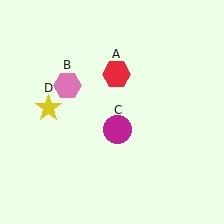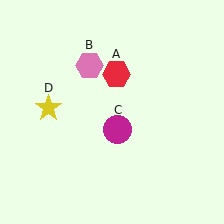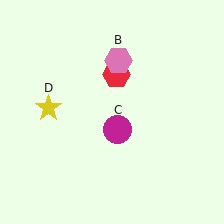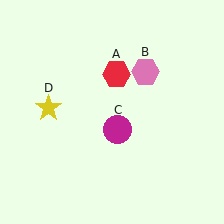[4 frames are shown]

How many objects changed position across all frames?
1 object changed position: pink hexagon (object B).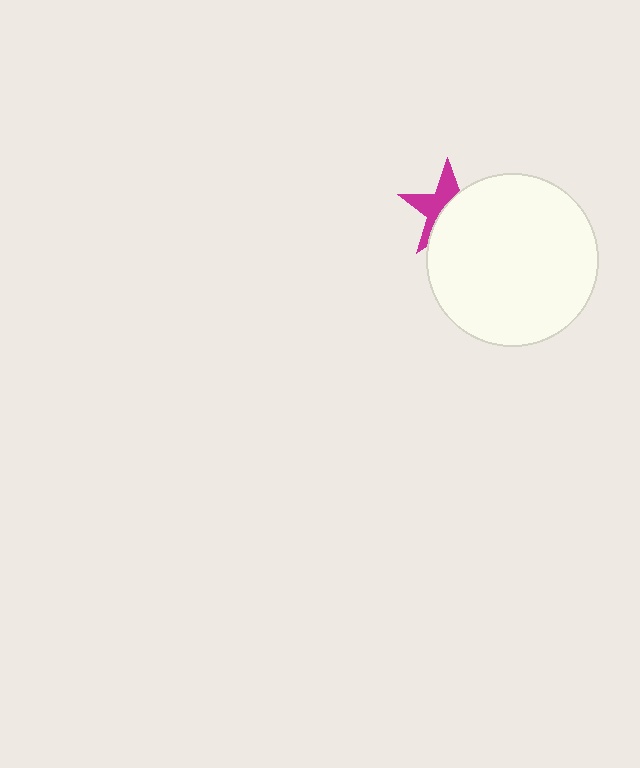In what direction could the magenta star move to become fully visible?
The magenta star could move toward the upper-left. That would shift it out from behind the white circle entirely.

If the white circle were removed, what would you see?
You would see the complete magenta star.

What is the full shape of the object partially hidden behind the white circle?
The partially hidden object is a magenta star.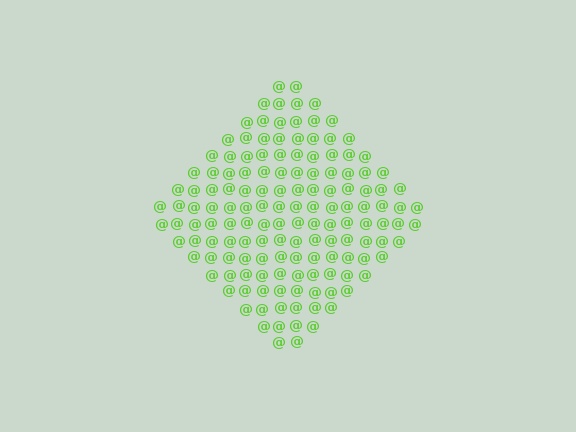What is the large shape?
The large shape is a diamond.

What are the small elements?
The small elements are at signs.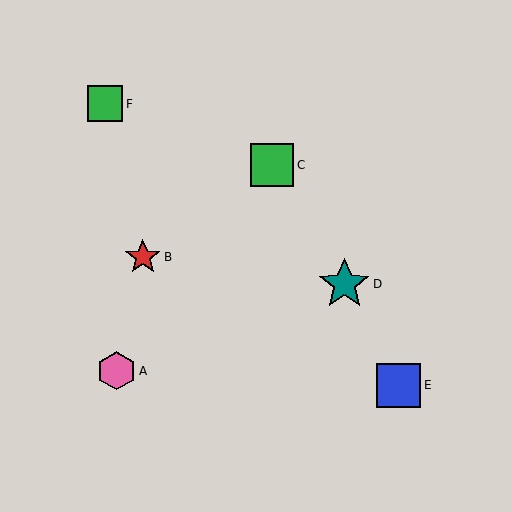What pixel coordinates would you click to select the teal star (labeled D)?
Click at (344, 284) to select the teal star D.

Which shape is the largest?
The teal star (labeled D) is the largest.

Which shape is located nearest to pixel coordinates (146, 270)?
The red star (labeled B) at (143, 257) is nearest to that location.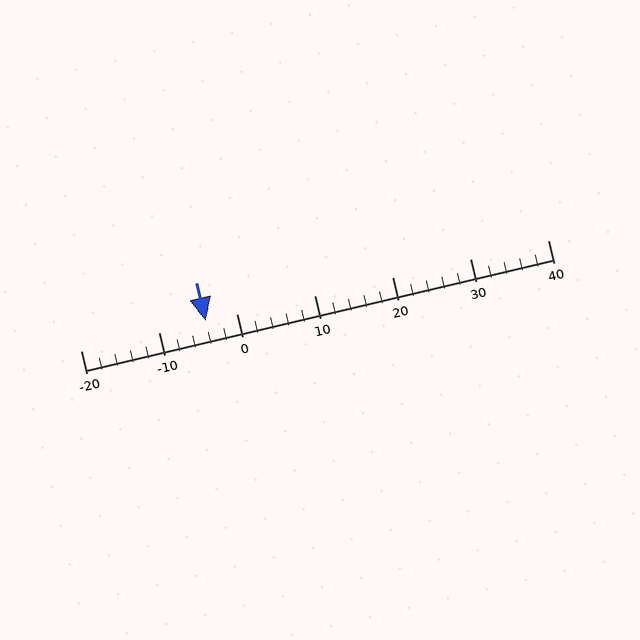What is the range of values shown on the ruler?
The ruler shows values from -20 to 40.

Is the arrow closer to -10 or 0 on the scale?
The arrow is closer to 0.